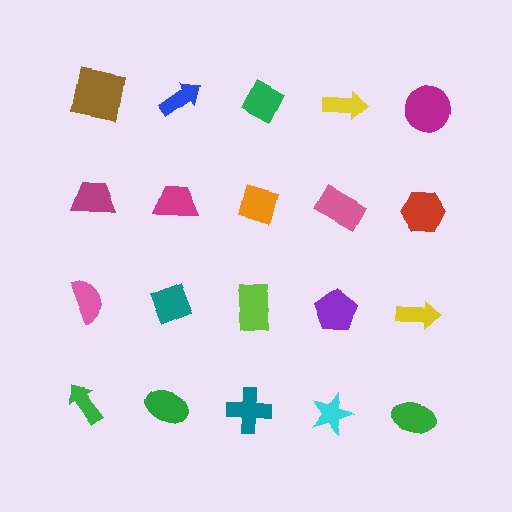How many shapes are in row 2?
5 shapes.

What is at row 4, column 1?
A green arrow.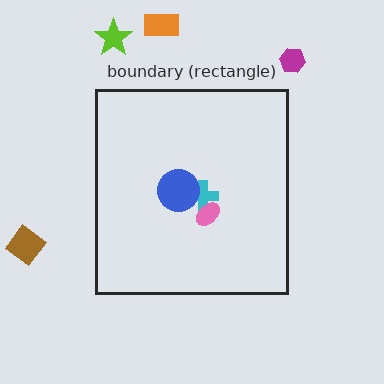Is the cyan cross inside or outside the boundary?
Inside.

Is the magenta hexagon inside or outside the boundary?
Outside.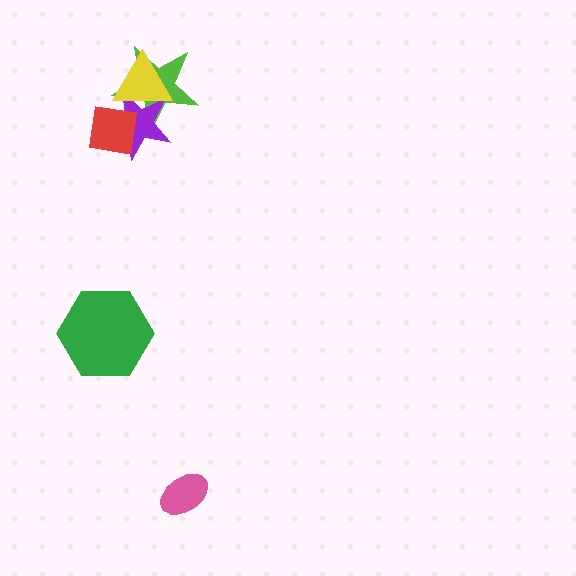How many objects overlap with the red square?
3 objects overlap with the red square.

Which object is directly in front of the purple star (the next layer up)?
The yellow triangle is directly in front of the purple star.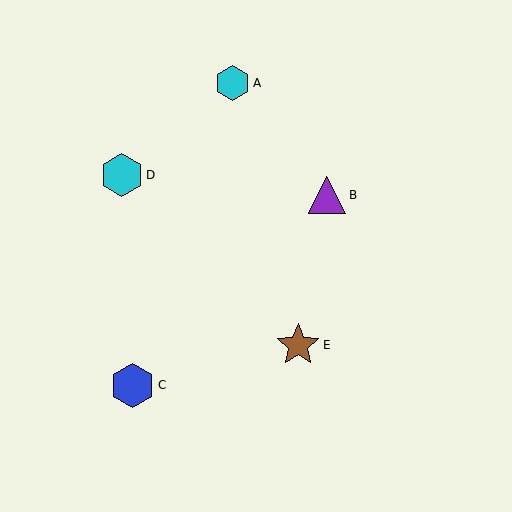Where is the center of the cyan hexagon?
The center of the cyan hexagon is at (122, 175).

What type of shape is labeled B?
Shape B is a purple triangle.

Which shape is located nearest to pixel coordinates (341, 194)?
The purple triangle (labeled B) at (327, 195) is nearest to that location.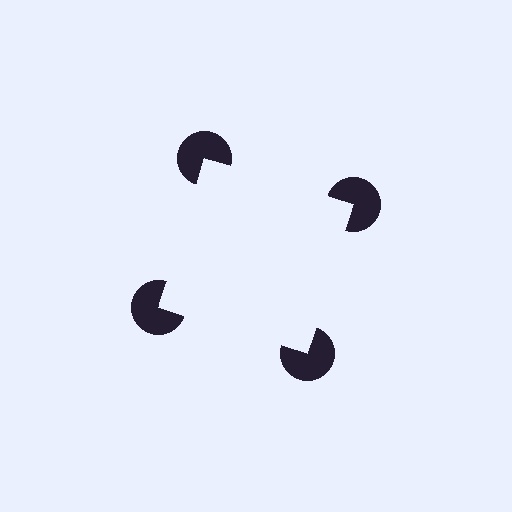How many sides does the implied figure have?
4 sides.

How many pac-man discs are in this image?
There are 4 — one at each vertex of the illusory square.